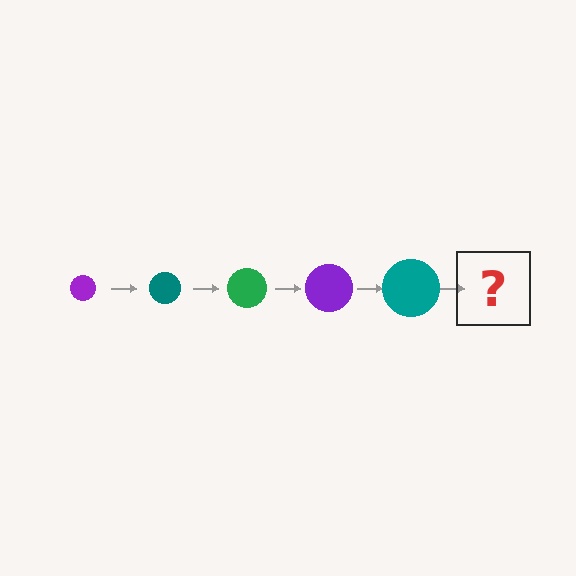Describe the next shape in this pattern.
It should be a green circle, larger than the previous one.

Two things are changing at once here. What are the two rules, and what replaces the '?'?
The two rules are that the circle grows larger each step and the color cycles through purple, teal, and green. The '?' should be a green circle, larger than the previous one.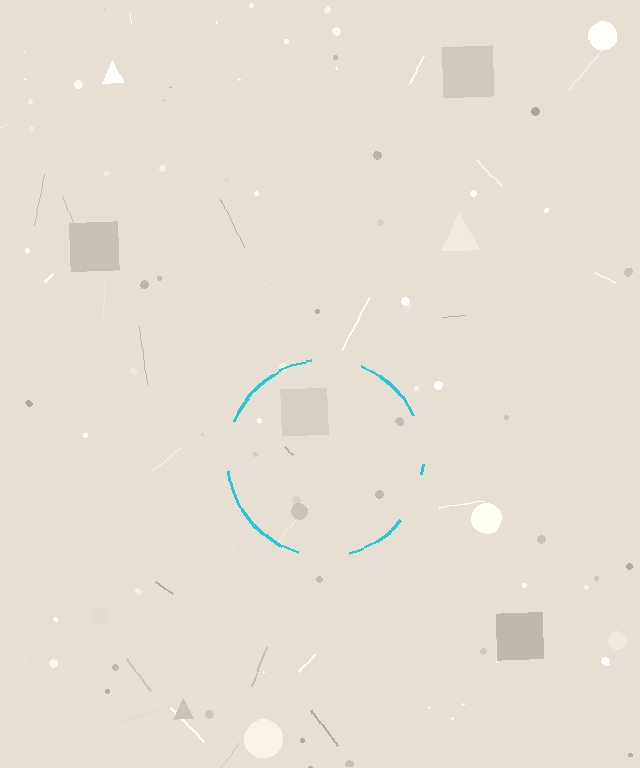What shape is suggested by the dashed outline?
The dashed outline suggests a circle.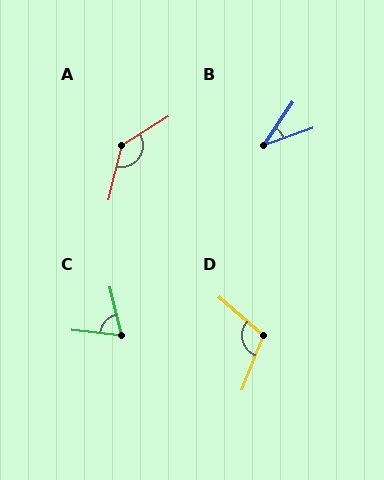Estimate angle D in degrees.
Approximately 109 degrees.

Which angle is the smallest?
B, at approximately 36 degrees.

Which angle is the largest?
A, at approximately 136 degrees.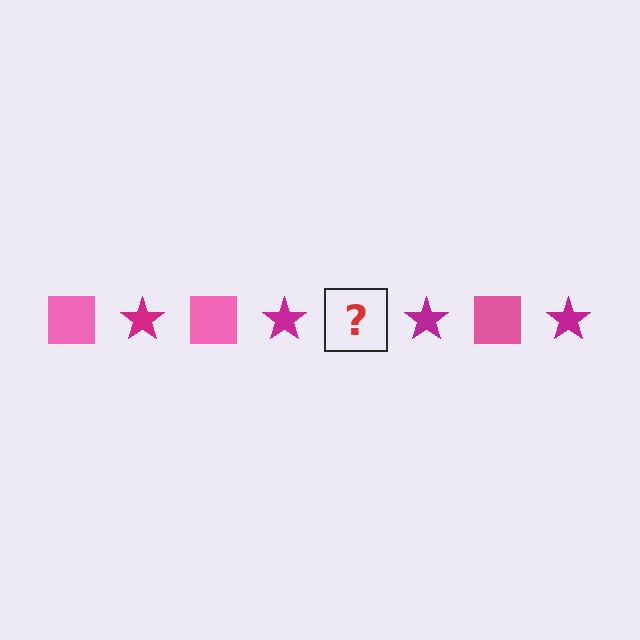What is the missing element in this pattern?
The missing element is a pink square.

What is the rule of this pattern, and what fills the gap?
The rule is that the pattern alternates between pink square and magenta star. The gap should be filled with a pink square.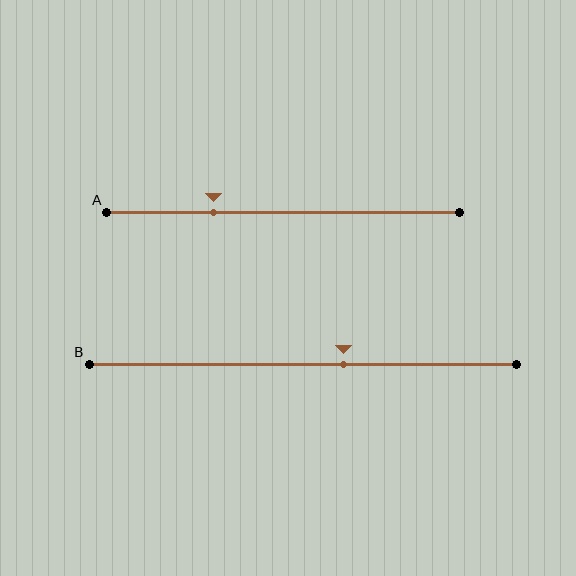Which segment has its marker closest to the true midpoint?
Segment B has its marker closest to the true midpoint.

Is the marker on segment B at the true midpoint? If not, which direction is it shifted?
No, the marker on segment B is shifted to the right by about 10% of the segment length.